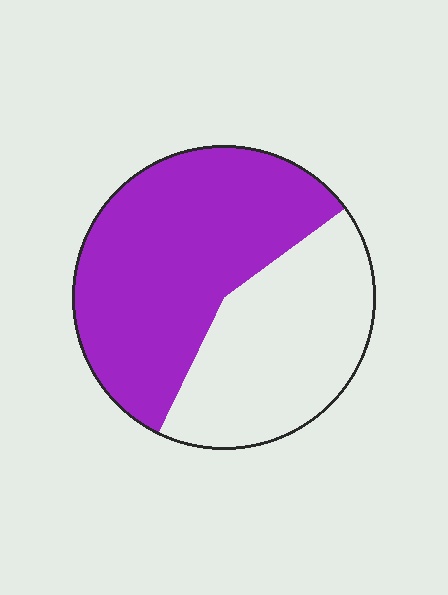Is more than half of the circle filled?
Yes.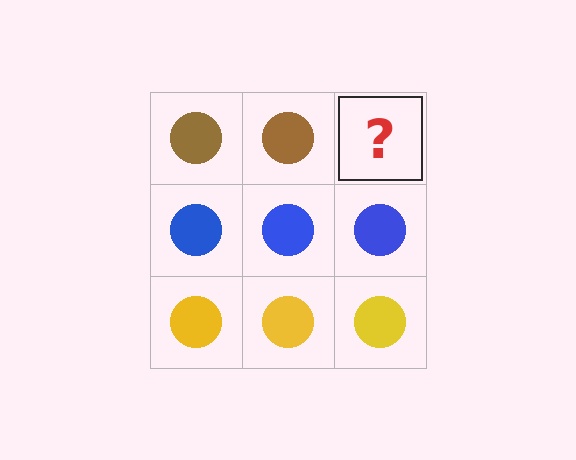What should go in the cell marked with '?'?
The missing cell should contain a brown circle.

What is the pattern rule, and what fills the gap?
The rule is that each row has a consistent color. The gap should be filled with a brown circle.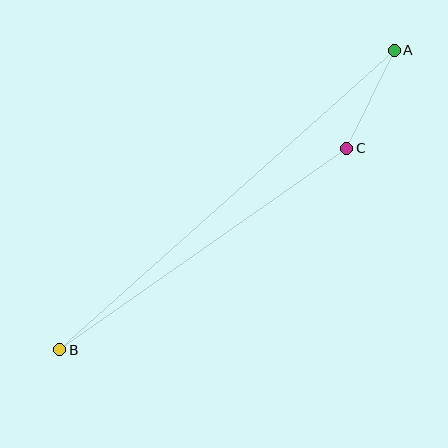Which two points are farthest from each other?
Points A and B are farthest from each other.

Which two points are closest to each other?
Points A and C are closest to each other.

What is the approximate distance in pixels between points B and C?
The distance between B and C is approximately 350 pixels.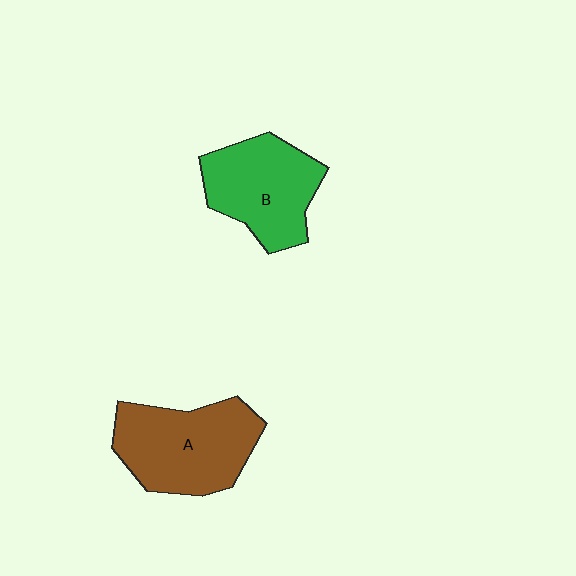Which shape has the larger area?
Shape A (brown).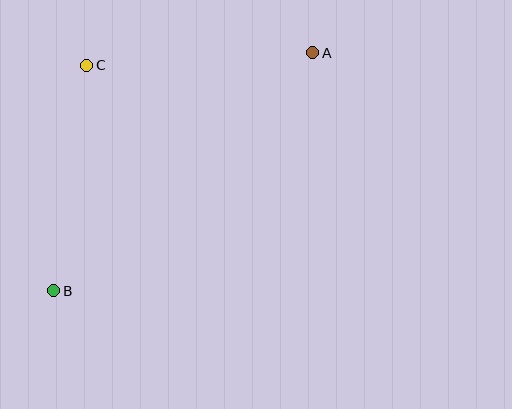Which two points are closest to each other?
Points A and C are closest to each other.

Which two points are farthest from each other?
Points A and B are farthest from each other.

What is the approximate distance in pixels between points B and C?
The distance between B and C is approximately 228 pixels.